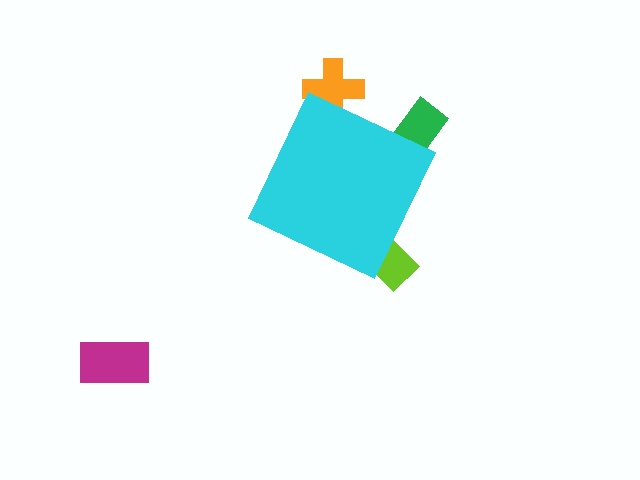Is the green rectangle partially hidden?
Yes, the green rectangle is partially hidden behind the cyan diamond.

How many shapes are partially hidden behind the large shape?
3 shapes are partially hidden.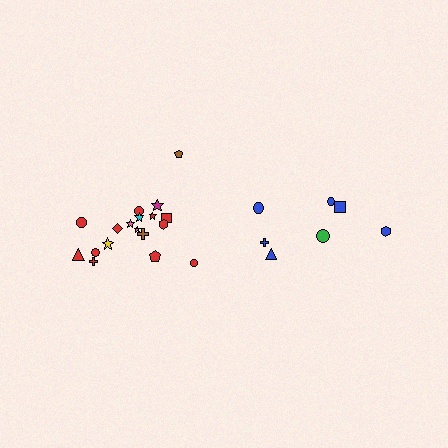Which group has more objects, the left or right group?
The left group.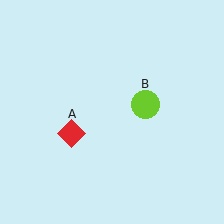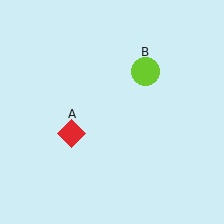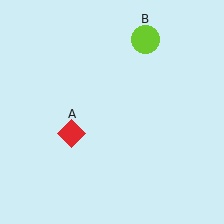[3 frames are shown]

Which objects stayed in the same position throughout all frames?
Red diamond (object A) remained stationary.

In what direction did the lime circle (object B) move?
The lime circle (object B) moved up.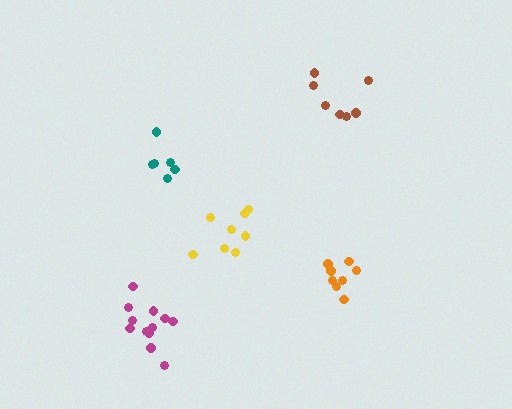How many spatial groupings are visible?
There are 5 spatial groupings.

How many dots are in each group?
Group 1: 6 dots, Group 2: 8 dots, Group 3: 7 dots, Group 4: 8 dots, Group 5: 12 dots (41 total).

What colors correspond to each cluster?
The clusters are colored: teal, orange, brown, yellow, magenta.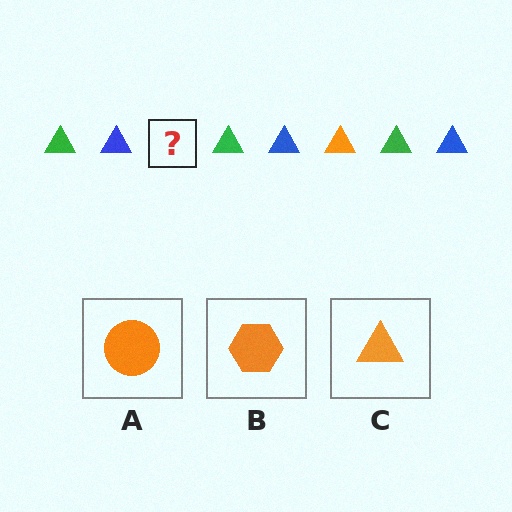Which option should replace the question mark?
Option C.